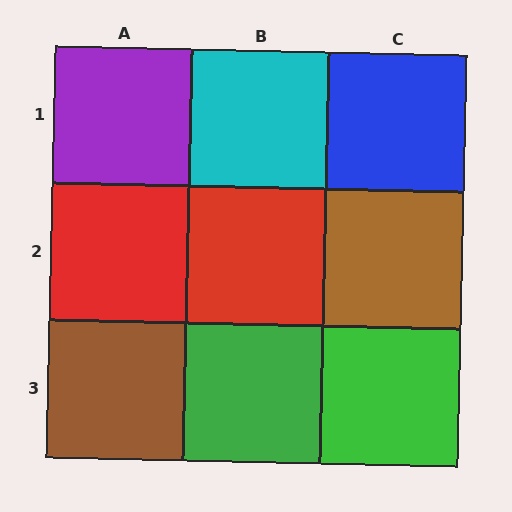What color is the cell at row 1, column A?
Purple.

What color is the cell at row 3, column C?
Green.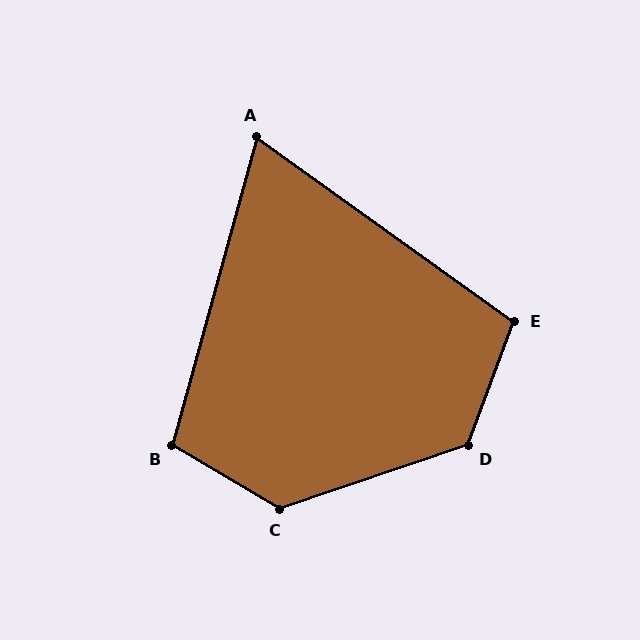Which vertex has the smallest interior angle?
A, at approximately 70 degrees.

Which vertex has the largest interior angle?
C, at approximately 130 degrees.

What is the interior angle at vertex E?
Approximately 105 degrees (obtuse).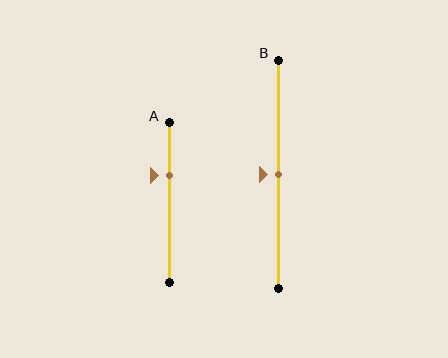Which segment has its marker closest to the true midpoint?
Segment B has its marker closest to the true midpoint.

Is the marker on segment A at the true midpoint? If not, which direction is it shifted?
No, the marker on segment A is shifted upward by about 17% of the segment length.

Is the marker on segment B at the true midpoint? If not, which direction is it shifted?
Yes, the marker on segment B is at the true midpoint.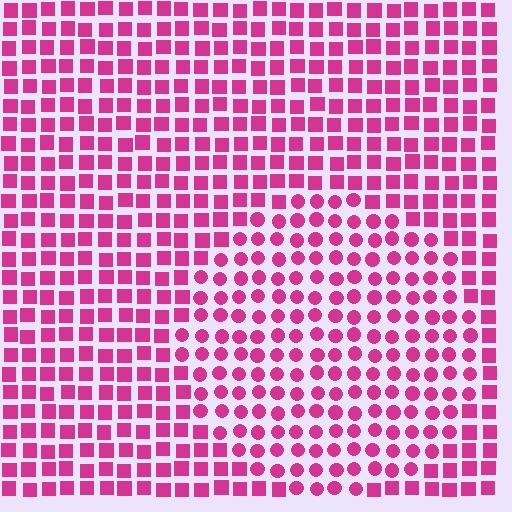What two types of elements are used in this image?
The image uses circles inside the circle region and squares outside it.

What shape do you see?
I see a circle.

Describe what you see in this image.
The image is filled with small magenta elements arranged in a uniform grid. A circle-shaped region contains circles, while the surrounding area contains squares. The boundary is defined purely by the change in element shape.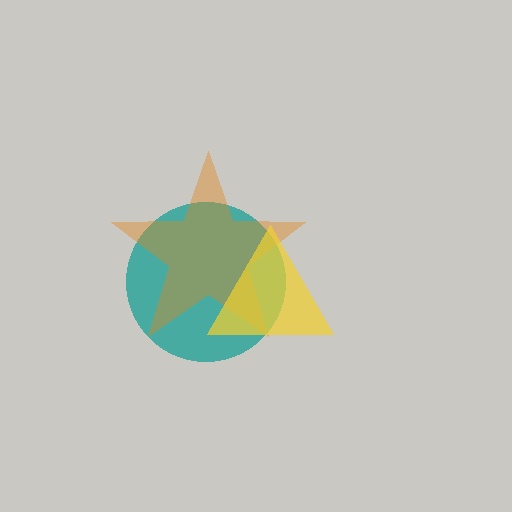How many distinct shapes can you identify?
There are 3 distinct shapes: a teal circle, an orange star, a yellow triangle.